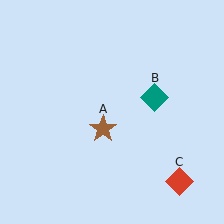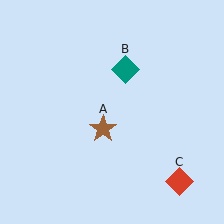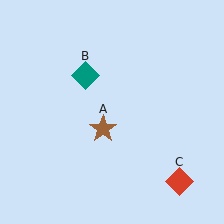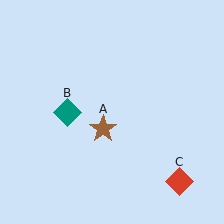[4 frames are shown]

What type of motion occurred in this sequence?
The teal diamond (object B) rotated counterclockwise around the center of the scene.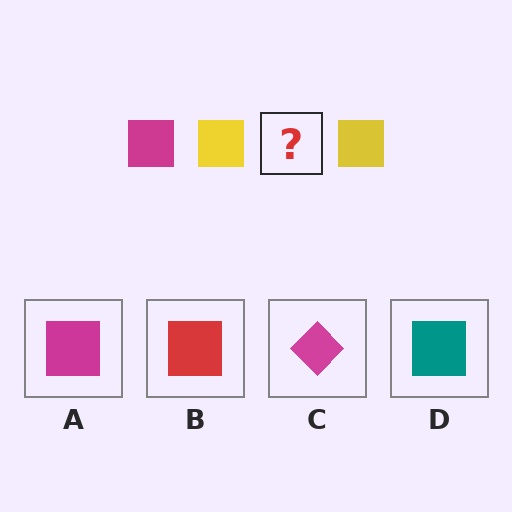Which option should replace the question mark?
Option A.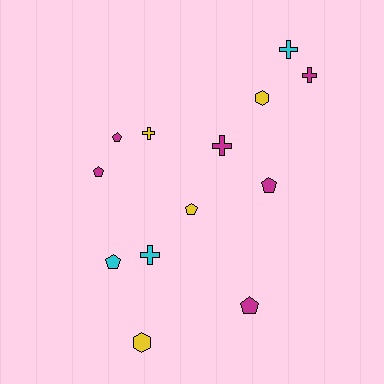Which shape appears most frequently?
Pentagon, with 6 objects.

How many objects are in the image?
There are 13 objects.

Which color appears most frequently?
Magenta, with 6 objects.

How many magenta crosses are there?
There are 2 magenta crosses.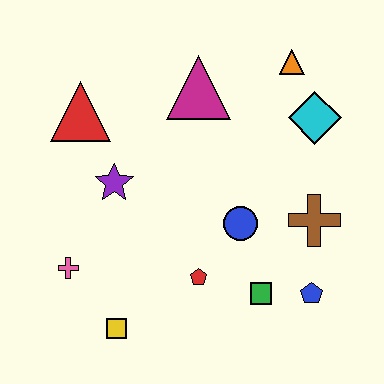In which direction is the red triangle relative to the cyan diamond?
The red triangle is to the left of the cyan diamond.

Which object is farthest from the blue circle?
The red triangle is farthest from the blue circle.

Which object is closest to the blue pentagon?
The green square is closest to the blue pentagon.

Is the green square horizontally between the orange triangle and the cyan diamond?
No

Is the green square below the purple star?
Yes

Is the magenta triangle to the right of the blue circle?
No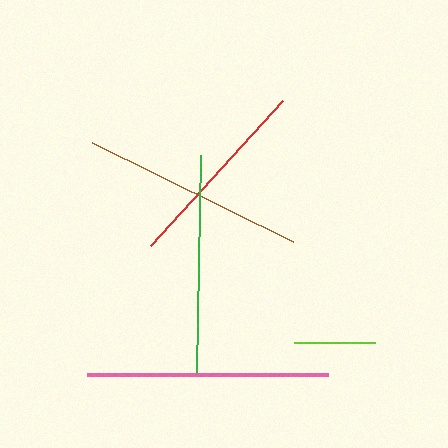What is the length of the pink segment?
The pink segment is approximately 241 pixels long.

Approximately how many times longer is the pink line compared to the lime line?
The pink line is approximately 3.0 times the length of the lime line.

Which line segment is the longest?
The pink line is the longest at approximately 241 pixels.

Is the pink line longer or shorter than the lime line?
The pink line is longer than the lime line.